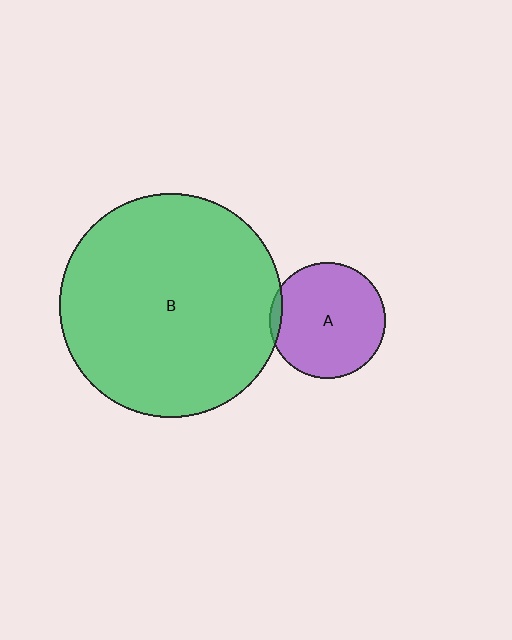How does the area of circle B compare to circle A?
Approximately 3.7 times.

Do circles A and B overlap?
Yes.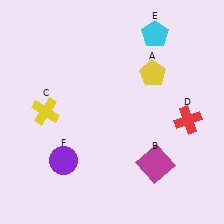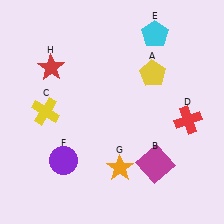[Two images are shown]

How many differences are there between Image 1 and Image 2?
There are 2 differences between the two images.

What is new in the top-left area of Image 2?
A red star (H) was added in the top-left area of Image 2.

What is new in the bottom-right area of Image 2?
An orange star (G) was added in the bottom-right area of Image 2.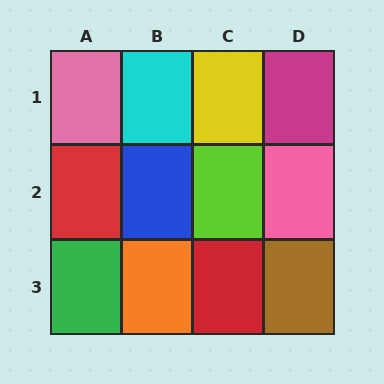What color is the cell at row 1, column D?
Magenta.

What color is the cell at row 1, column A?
Pink.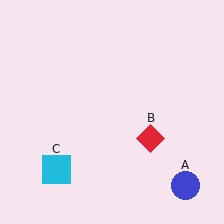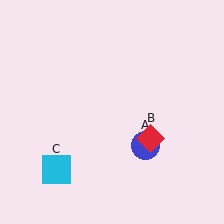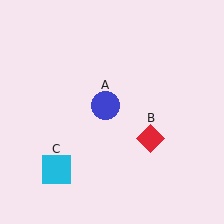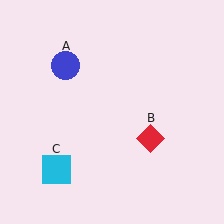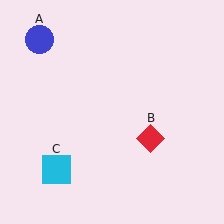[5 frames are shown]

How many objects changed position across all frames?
1 object changed position: blue circle (object A).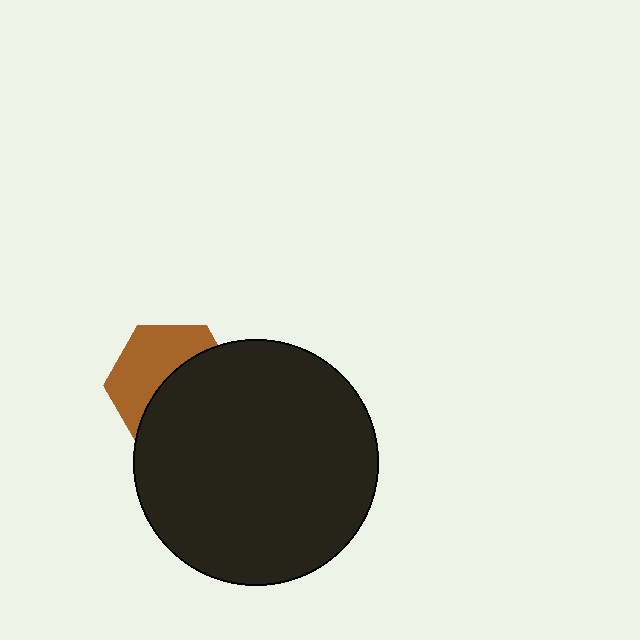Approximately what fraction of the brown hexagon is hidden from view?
Roughly 54% of the brown hexagon is hidden behind the black circle.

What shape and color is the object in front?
The object in front is a black circle.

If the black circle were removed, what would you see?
You would see the complete brown hexagon.